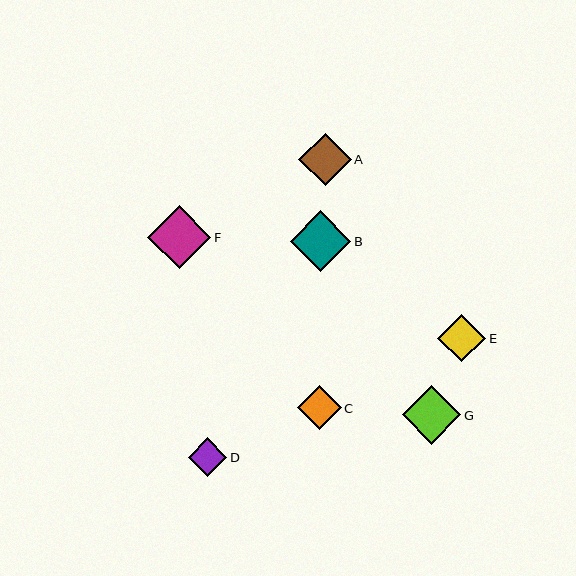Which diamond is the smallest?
Diamond D is the smallest with a size of approximately 38 pixels.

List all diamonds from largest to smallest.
From largest to smallest: F, B, G, A, E, C, D.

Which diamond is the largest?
Diamond F is the largest with a size of approximately 63 pixels.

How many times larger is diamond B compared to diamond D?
Diamond B is approximately 1.6 times the size of diamond D.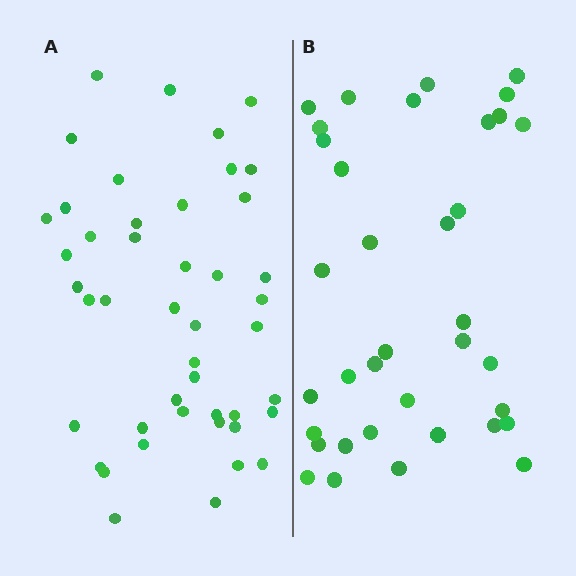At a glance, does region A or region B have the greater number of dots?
Region A (the left region) has more dots.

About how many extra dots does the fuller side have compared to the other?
Region A has roughly 8 or so more dots than region B.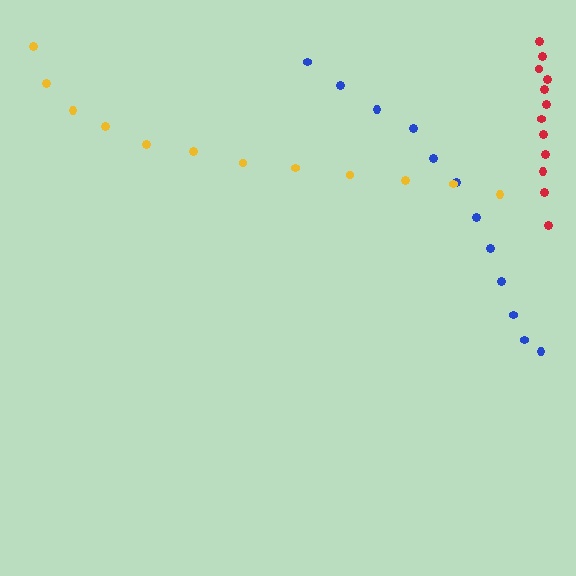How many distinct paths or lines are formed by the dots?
There are 3 distinct paths.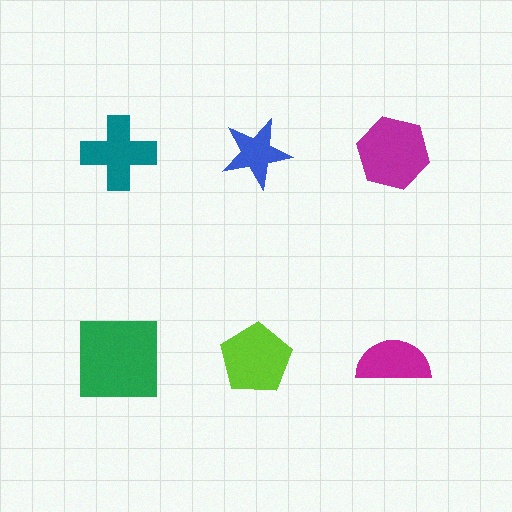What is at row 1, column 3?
A magenta hexagon.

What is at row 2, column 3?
A magenta semicircle.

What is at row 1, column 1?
A teal cross.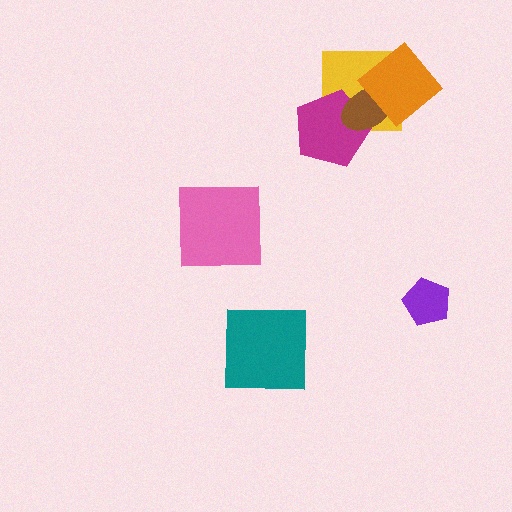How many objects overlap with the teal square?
0 objects overlap with the teal square.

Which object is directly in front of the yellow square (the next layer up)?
The magenta pentagon is directly in front of the yellow square.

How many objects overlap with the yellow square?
3 objects overlap with the yellow square.